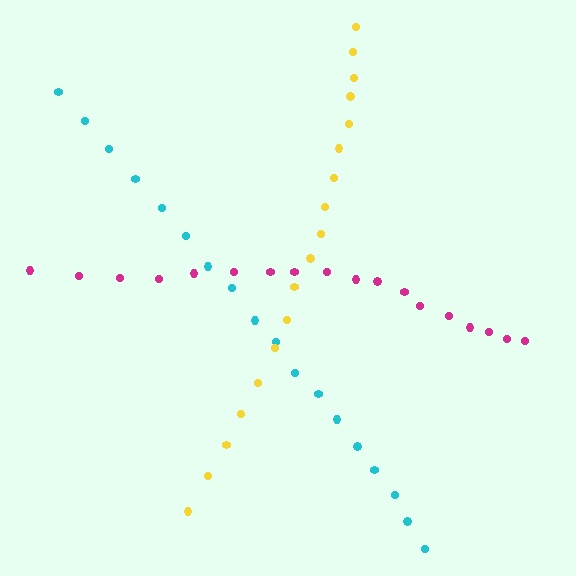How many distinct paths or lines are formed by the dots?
There are 3 distinct paths.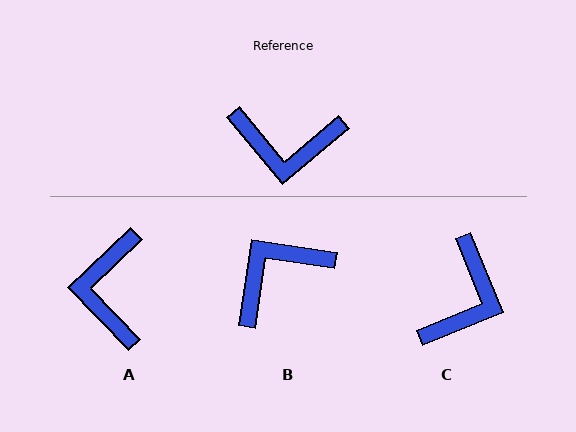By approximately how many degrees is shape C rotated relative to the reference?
Approximately 72 degrees counter-clockwise.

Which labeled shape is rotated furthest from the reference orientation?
B, about 138 degrees away.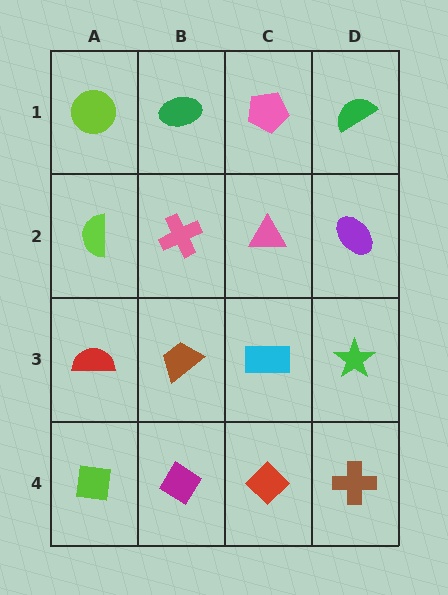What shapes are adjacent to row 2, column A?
A lime circle (row 1, column A), a red semicircle (row 3, column A), a pink cross (row 2, column B).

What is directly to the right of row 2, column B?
A pink triangle.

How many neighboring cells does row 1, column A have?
2.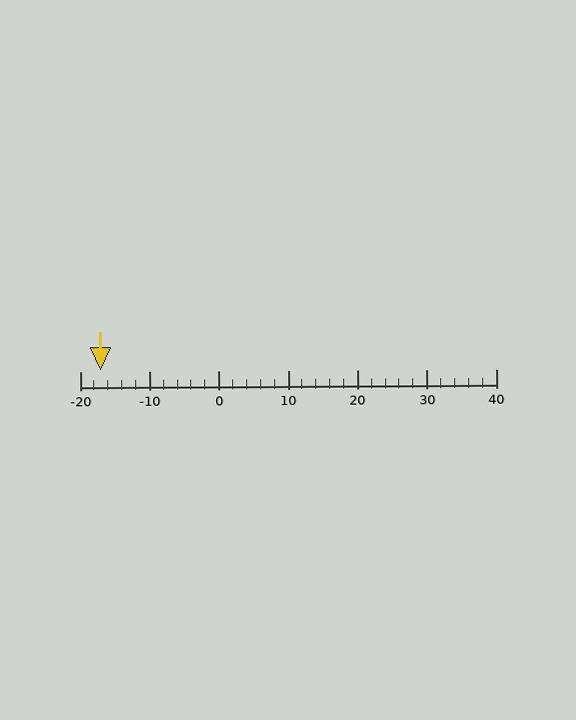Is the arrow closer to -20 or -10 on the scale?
The arrow is closer to -20.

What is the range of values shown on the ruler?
The ruler shows values from -20 to 40.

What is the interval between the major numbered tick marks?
The major tick marks are spaced 10 units apart.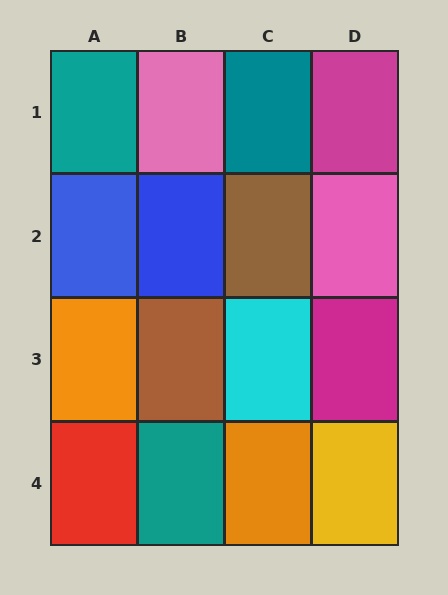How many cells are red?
1 cell is red.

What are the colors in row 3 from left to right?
Orange, brown, cyan, magenta.